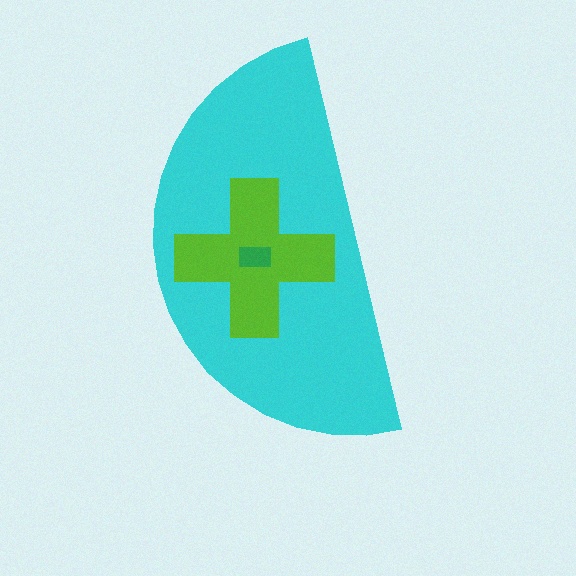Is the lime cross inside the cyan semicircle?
Yes.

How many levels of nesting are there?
3.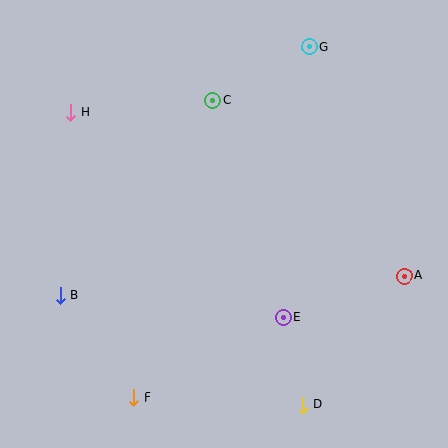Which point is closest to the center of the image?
Point E at (283, 317) is closest to the center.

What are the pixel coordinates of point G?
Point G is at (309, 47).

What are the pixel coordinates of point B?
Point B is at (61, 295).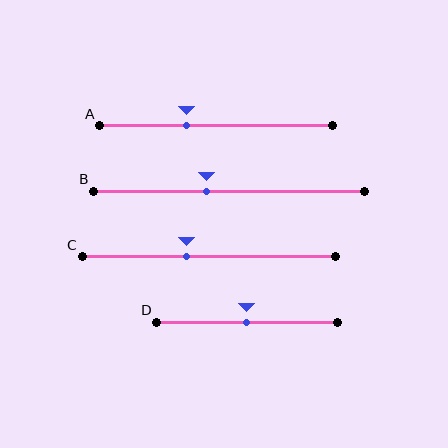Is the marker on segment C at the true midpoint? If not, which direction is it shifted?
No, the marker on segment C is shifted to the left by about 9% of the segment length.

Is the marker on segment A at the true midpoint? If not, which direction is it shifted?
No, the marker on segment A is shifted to the left by about 13% of the segment length.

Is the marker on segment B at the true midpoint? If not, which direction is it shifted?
No, the marker on segment B is shifted to the left by about 8% of the segment length.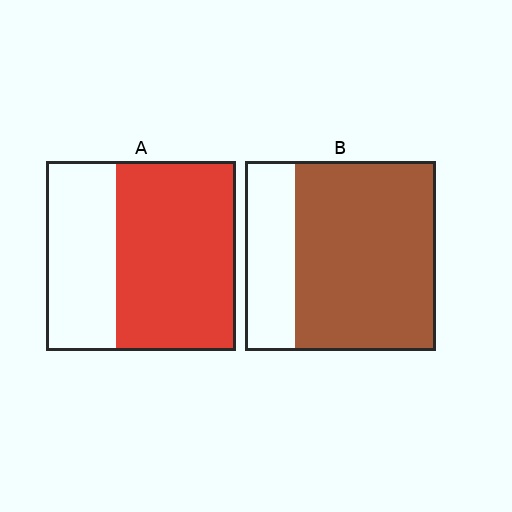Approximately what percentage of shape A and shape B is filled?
A is approximately 65% and B is approximately 75%.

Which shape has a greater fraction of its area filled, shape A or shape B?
Shape B.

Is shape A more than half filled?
Yes.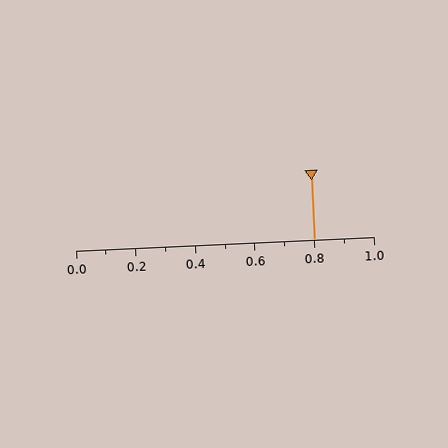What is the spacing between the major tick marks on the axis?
The major ticks are spaced 0.2 apart.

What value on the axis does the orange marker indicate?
The marker indicates approximately 0.8.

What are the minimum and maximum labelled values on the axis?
The axis runs from 0.0 to 1.0.